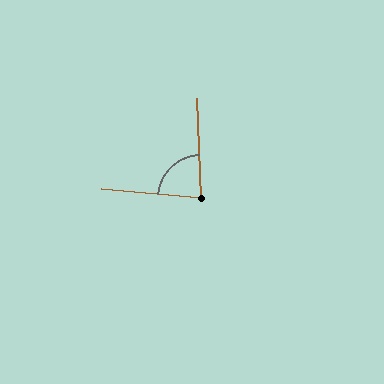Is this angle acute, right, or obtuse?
It is acute.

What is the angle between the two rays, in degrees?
Approximately 82 degrees.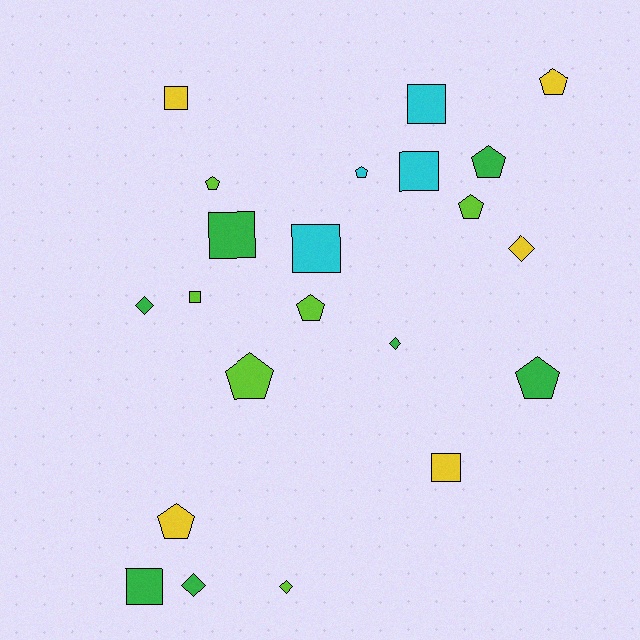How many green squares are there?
There are 2 green squares.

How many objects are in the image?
There are 22 objects.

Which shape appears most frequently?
Pentagon, with 9 objects.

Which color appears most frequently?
Green, with 7 objects.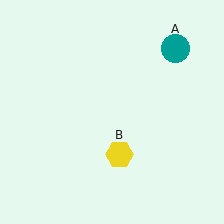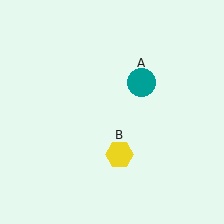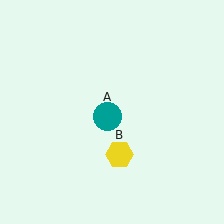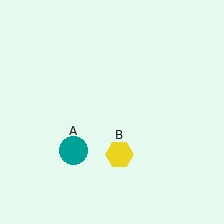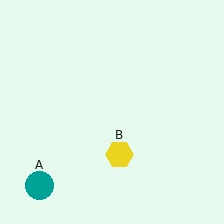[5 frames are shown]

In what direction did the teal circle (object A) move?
The teal circle (object A) moved down and to the left.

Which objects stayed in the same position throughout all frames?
Yellow hexagon (object B) remained stationary.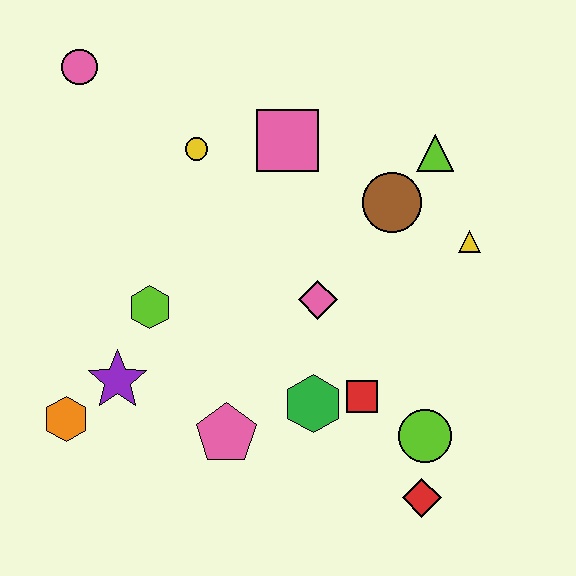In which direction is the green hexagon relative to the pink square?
The green hexagon is below the pink square.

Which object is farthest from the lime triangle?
The orange hexagon is farthest from the lime triangle.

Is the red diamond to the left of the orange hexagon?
No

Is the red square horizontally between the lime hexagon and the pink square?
No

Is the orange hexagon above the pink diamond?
No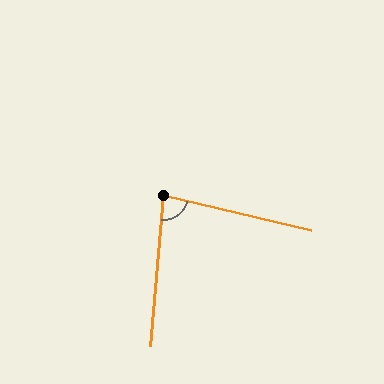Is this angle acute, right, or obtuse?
It is acute.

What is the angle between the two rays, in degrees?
Approximately 81 degrees.